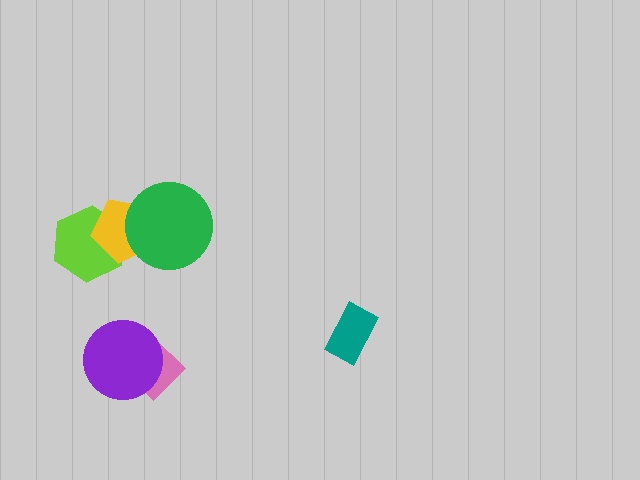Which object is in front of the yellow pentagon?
The green circle is in front of the yellow pentagon.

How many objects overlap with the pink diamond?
1 object overlaps with the pink diamond.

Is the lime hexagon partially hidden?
Yes, it is partially covered by another shape.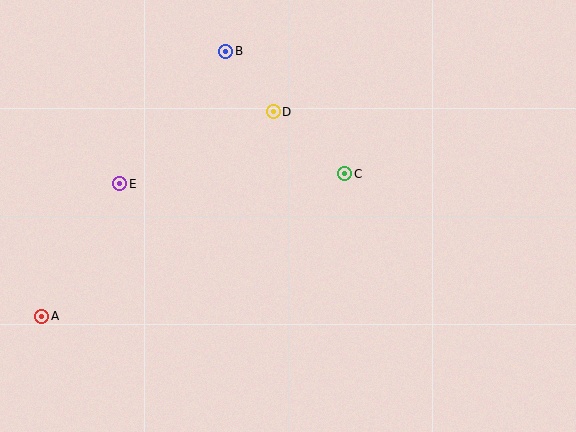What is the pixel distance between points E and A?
The distance between E and A is 154 pixels.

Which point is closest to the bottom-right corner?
Point C is closest to the bottom-right corner.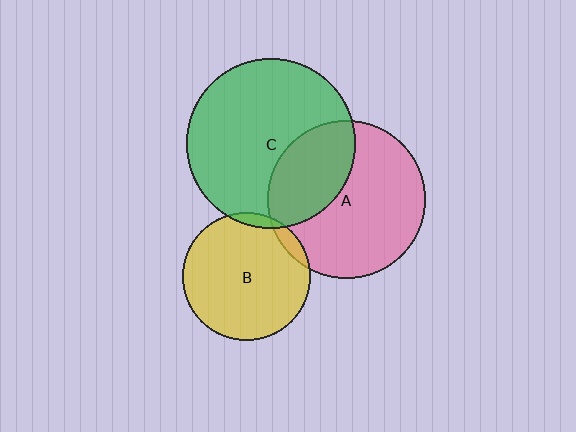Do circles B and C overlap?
Yes.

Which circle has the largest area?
Circle C (green).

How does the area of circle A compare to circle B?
Approximately 1.5 times.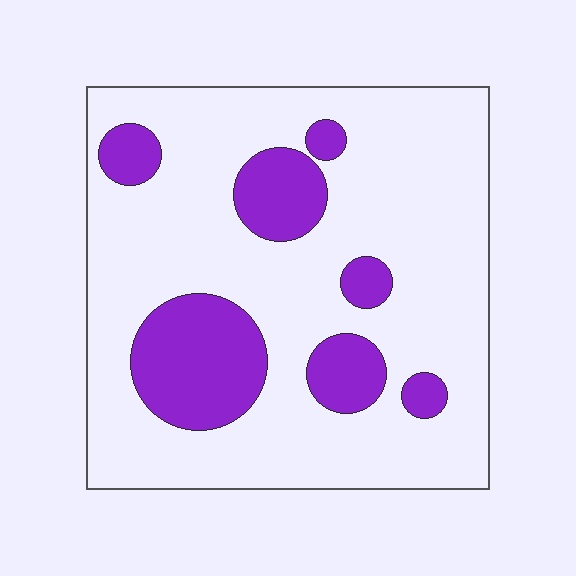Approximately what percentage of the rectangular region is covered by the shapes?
Approximately 20%.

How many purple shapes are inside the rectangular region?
7.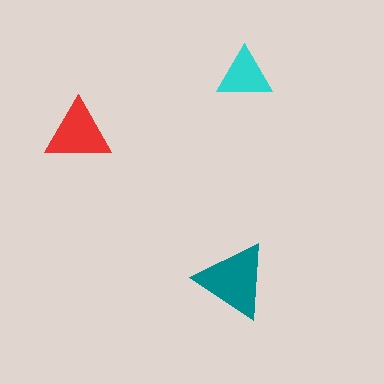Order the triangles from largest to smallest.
the teal one, the red one, the cyan one.